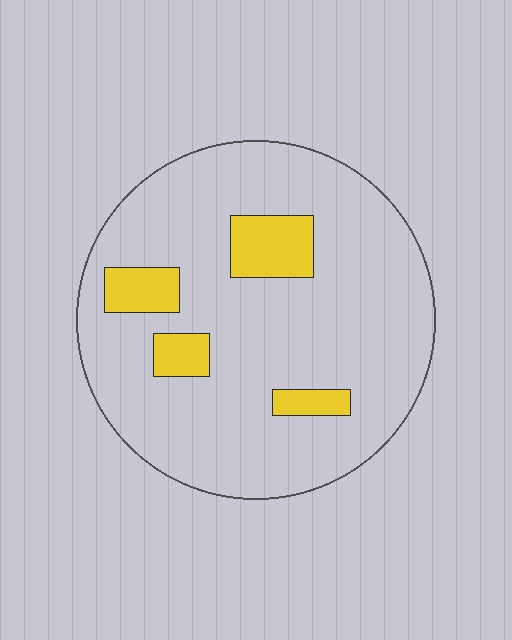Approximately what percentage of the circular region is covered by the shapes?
Approximately 15%.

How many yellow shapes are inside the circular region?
4.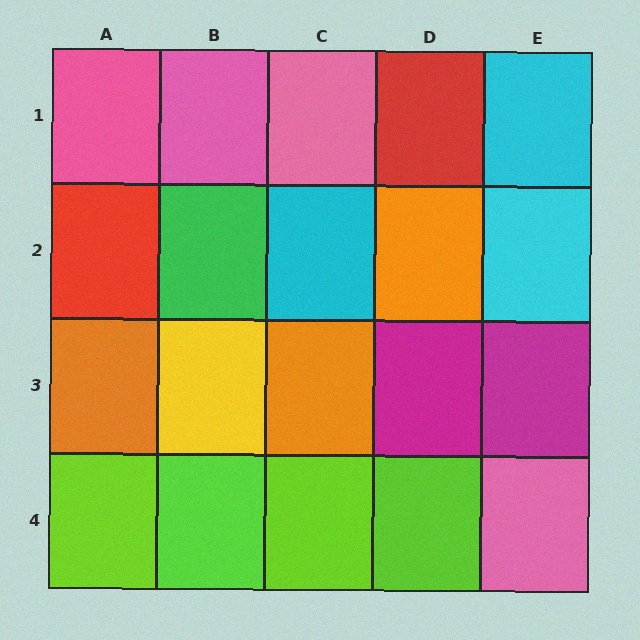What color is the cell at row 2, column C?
Cyan.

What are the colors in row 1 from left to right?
Pink, pink, pink, red, cyan.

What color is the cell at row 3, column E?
Magenta.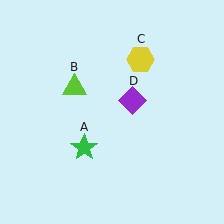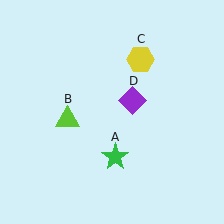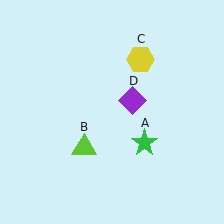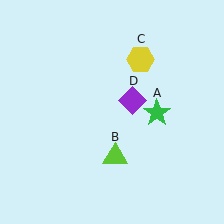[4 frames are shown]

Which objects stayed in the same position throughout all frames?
Yellow hexagon (object C) and purple diamond (object D) remained stationary.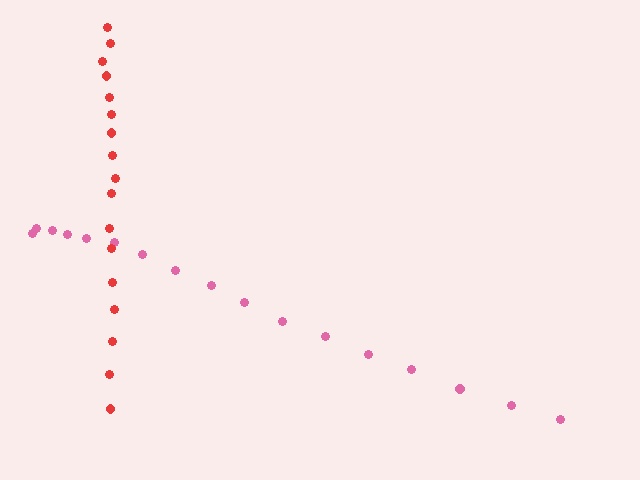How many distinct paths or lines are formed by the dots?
There are 2 distinct paths.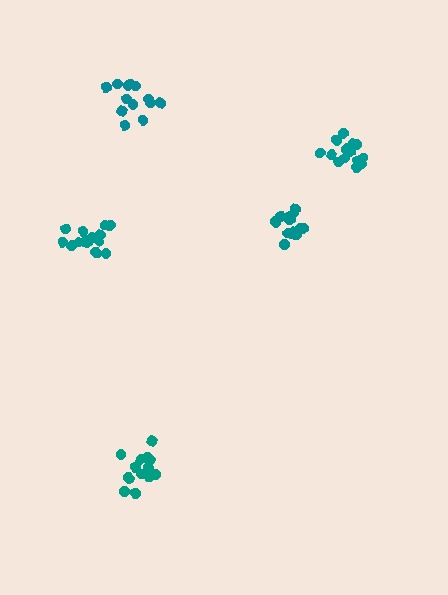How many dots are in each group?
Group 1: 14 dots, Group 2: 16 dots, Group 3: 16 dots, Group 4: 15 dots, Group 5: 13 dots (74 total).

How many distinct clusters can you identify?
There are 5 distinct clusters.